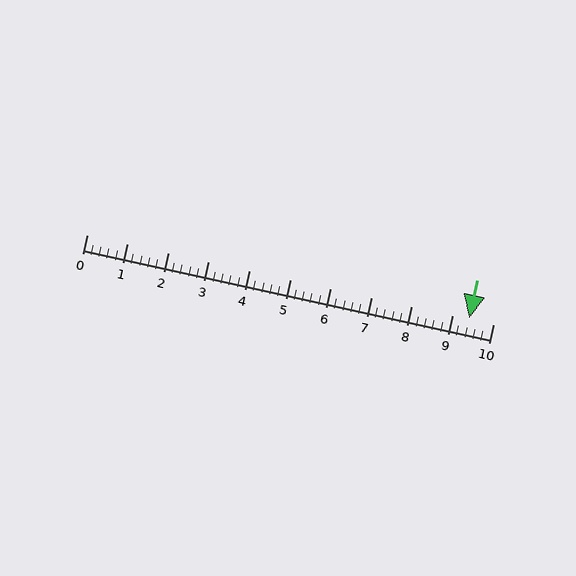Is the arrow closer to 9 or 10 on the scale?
The arrow is closer to 9.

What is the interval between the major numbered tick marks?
The major tick marks are spaced 1 units apart.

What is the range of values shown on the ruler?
The ruler shows values from 0 to 10.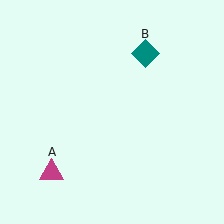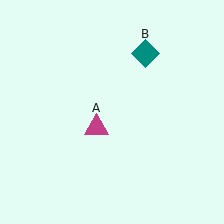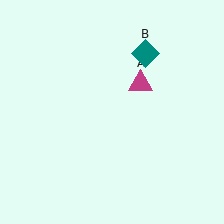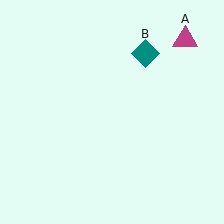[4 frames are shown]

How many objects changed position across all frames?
1 object changed position: magenta triangle (object A).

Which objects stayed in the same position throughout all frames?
Teal diamond (object B) remained stationary.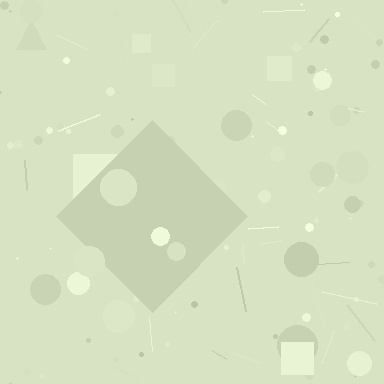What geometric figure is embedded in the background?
A diamond is embedded in the background.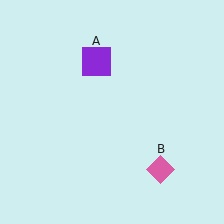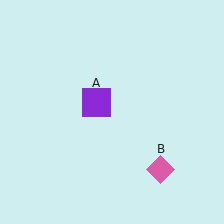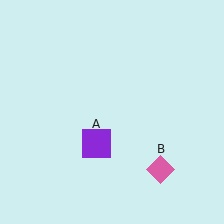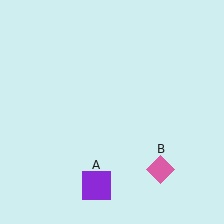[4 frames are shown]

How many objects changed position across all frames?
1 object changed position: purple square (object A).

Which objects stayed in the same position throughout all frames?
Pink diamond (object B) remained stationary.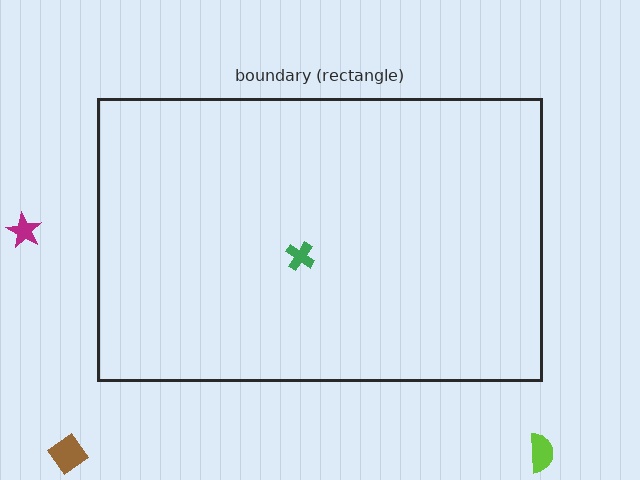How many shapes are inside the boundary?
1 inside, 3 outside.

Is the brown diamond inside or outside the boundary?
Outside.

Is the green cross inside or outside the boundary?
Inside.